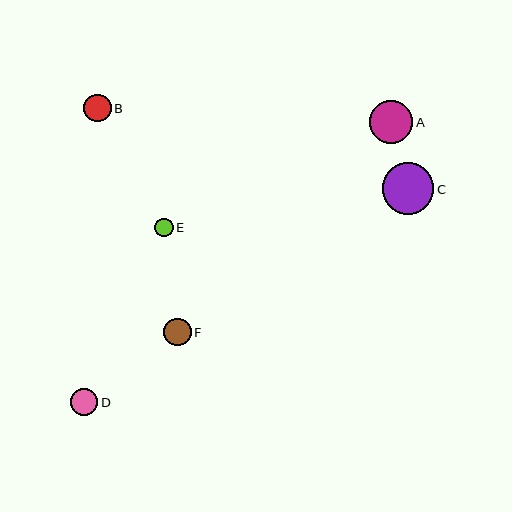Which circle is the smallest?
Circle E is the smallest with a size of approximately 18 pixels.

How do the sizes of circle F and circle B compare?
Circle F and circle B are approximately the same size.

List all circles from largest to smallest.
From largest to smallest: C, A, F, B, D, E.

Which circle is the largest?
Circle C is the largest with a size of approximately 52 pixels.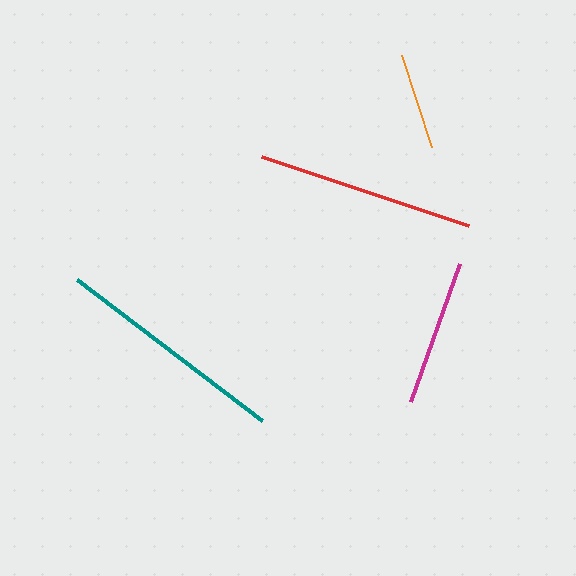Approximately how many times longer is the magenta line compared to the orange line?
The magenta line is approximately 1.5 times the length of the orange line.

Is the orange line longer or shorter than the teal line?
The teal line is longer than the orange line.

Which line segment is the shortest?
The orange line is the shortest at approximately 97 pixels.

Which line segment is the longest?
The teal line is the longest at approximately 233 pixels.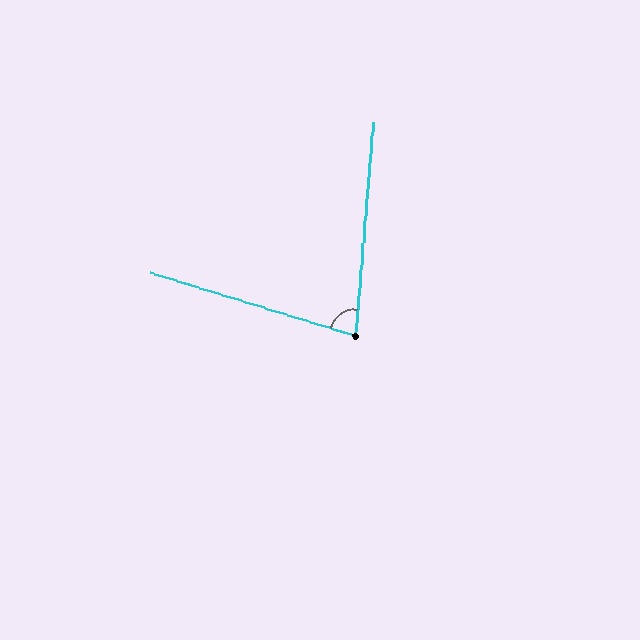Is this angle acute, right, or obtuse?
It is acute.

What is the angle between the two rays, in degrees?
Approximately 78 degrees.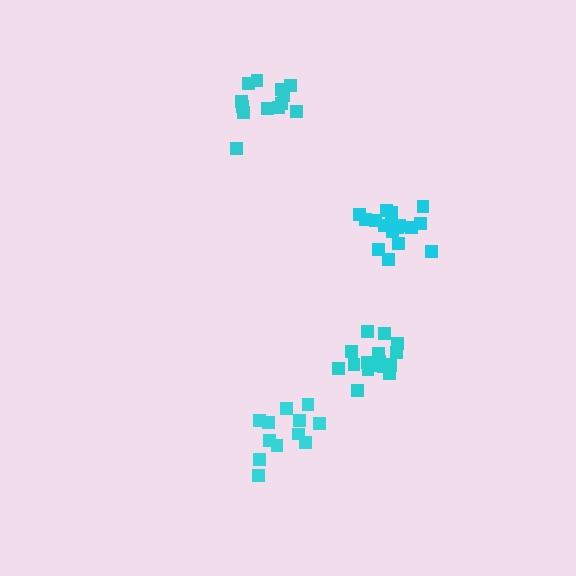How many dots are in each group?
Group 1: 17 dots, Group 2: 13 dots, Group 3: 17 dots, Group 4: 12 dots (59 total).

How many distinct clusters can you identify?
There are 4 distinct clusters.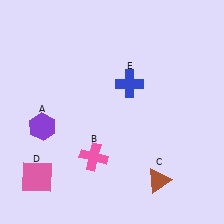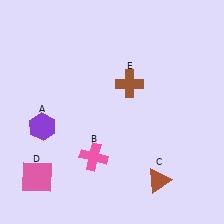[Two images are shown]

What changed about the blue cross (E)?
In Image 1, E is blue. In Image 2, it changed to brown.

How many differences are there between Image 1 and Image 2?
There is 1 difference between the two images.